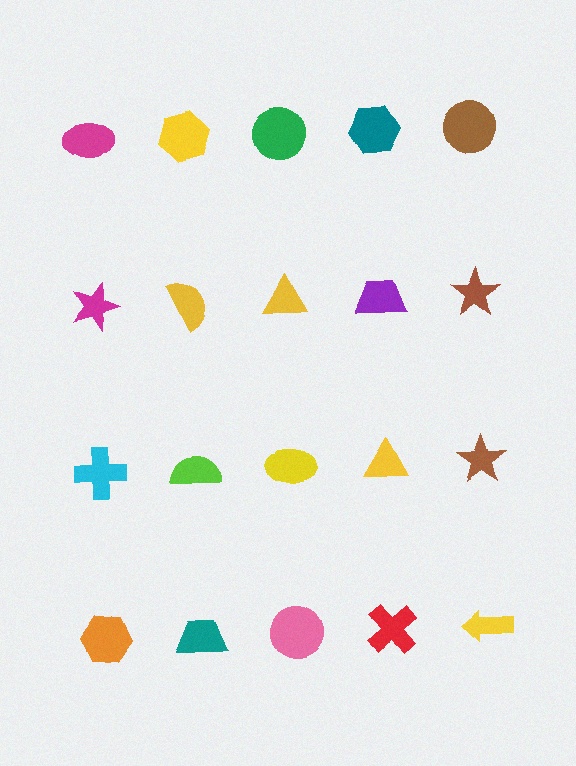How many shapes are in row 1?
5 shapes.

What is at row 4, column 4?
A red cross.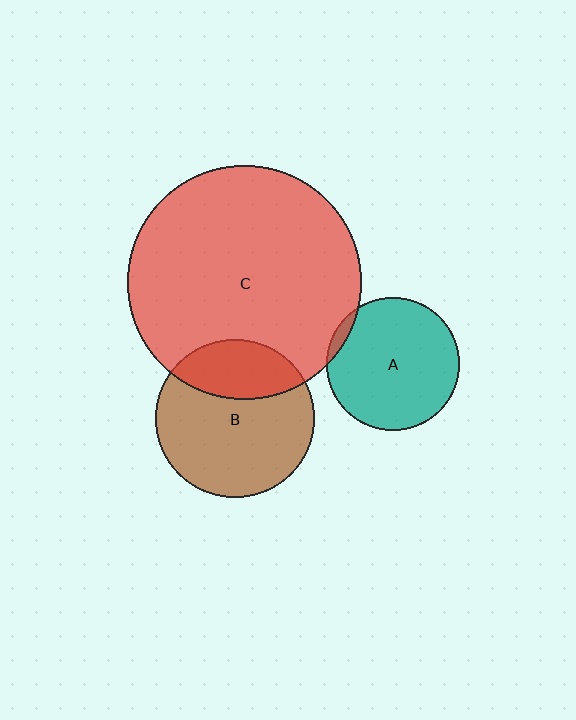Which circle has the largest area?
Circle C (red).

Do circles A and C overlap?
Yes.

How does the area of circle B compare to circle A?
Approximately 1.4 times.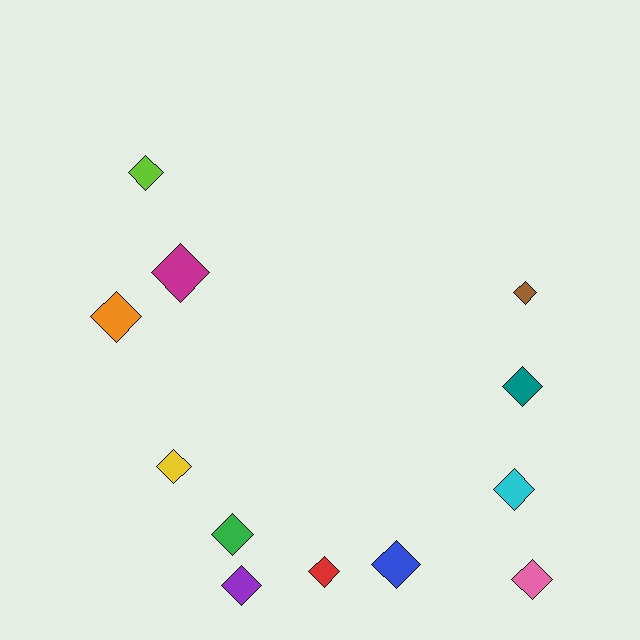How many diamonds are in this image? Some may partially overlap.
There are 12 diamonds.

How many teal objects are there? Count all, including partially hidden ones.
There is 1 teal object.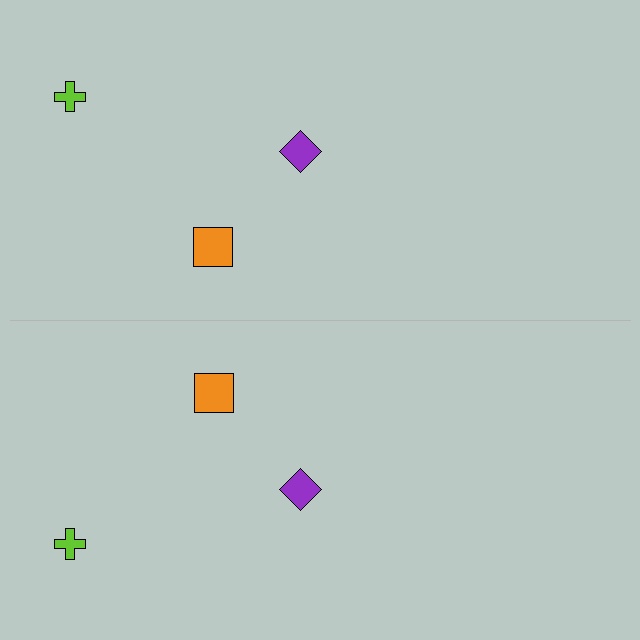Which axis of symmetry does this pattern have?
The pattern has a horizontal axis of symmetry running through the center of the image.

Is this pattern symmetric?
Yes, this pattern has bilateral (reflection) symmetry.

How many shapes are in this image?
There are 6 shapes in this image.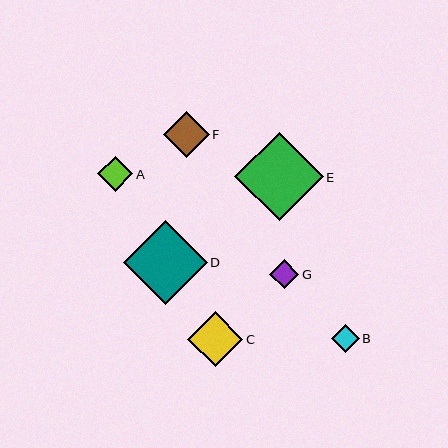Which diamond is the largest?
Diamond E is the largest with a size of approximately 88 pixels.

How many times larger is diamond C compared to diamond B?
Diamond C is approximately 2.0 times the size of diamond B.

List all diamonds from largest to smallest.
From largest to smallest: E, D, C, F, A, G, B.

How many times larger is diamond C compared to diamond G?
Diamond C is approximately 1.9 times the size of diamond G.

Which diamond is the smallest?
Diamond B is the smallest with a size of approximately 28 pixels.